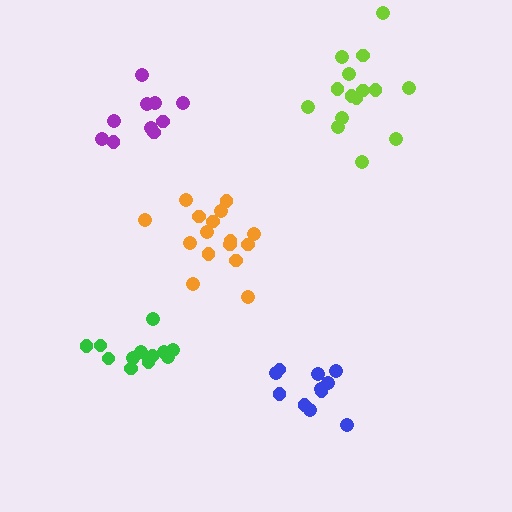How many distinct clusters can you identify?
There are 5 distinct clusters.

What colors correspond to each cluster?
The clusters are colored: green, blue, purple, orange, lime.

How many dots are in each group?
Group 1: 12 dots, Group 2: 11 dots, Group 3: 10 dots, Group 4: 16 dots, Group 5: 15 dots (64 total).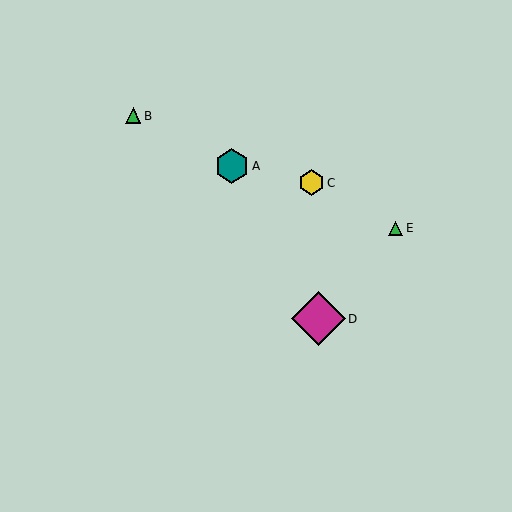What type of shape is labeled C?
Shape C is a yellow hexagon.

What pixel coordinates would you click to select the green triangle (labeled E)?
Click at (396, 228) to select the green triangle E.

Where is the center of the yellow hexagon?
The center of the yellow hexagon is at (311, 183).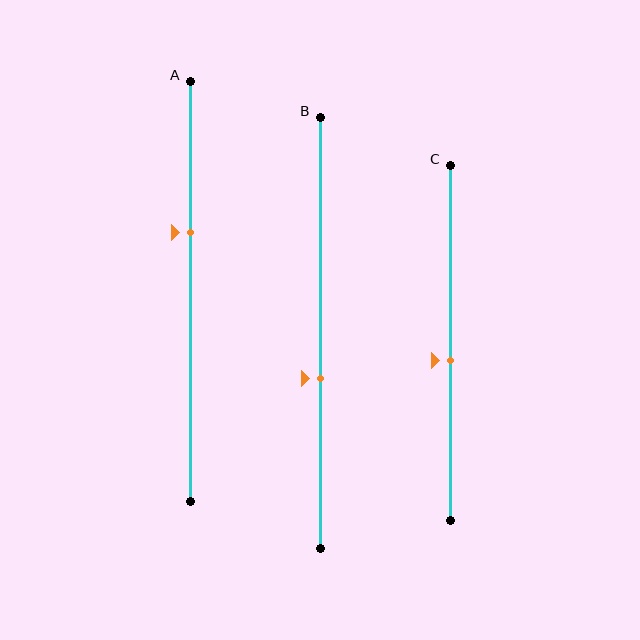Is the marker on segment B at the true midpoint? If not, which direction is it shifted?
No, the marker on segment B is shifted downward by about 11% of the segment length.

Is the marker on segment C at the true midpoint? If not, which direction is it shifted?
No, the marker on segment C is shifted downward by about 5% of the segment length.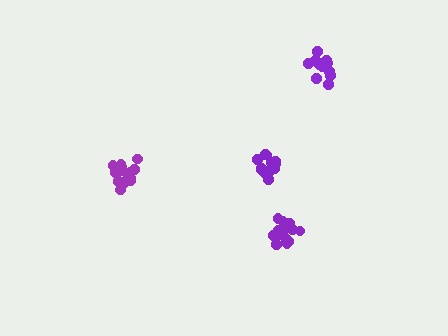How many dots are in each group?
Group 1: 14 dots, Group 2: 16 dots, Group 3: 13 dots, Group 4: 14 dots (57 total).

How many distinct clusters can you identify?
There are 4 distinct clusters.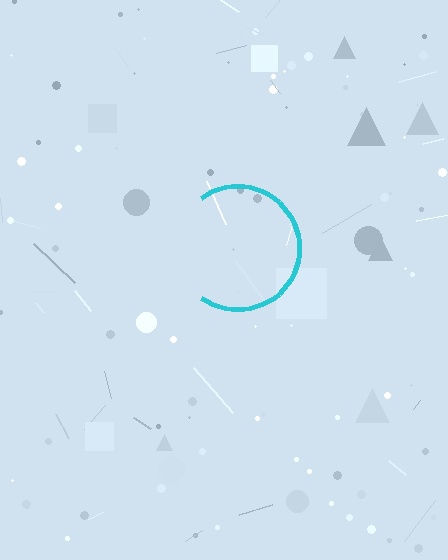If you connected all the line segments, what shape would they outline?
They would outline a circle.